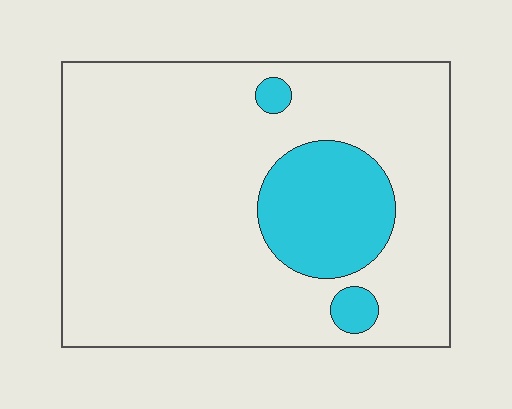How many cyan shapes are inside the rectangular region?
3.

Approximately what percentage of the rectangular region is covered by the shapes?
Approximately 15%.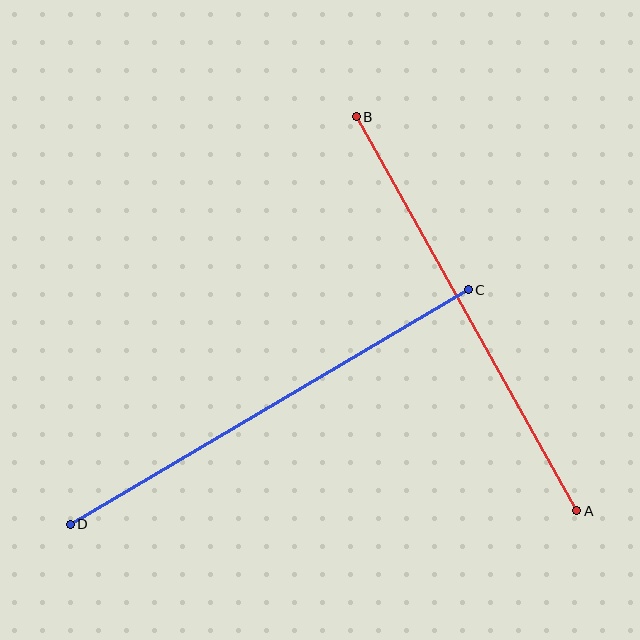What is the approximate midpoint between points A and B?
The midpoint is at approximately (466, 314) pixels.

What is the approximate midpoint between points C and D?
The midpoint is at approximately (269, 407) pixels.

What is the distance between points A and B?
The distance is approximately 451 pixels.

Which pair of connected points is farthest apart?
Points C and D are farthest apart.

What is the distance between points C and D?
The distance is approximately 462 pixels.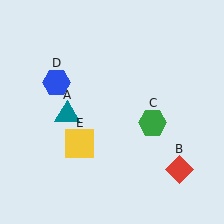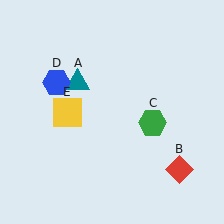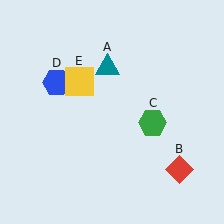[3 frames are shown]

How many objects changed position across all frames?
2 objects changed position: teal triangle (object A), yellow square (object E).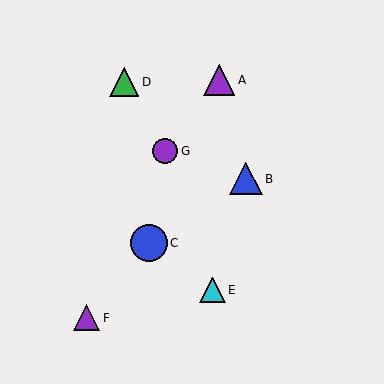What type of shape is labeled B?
Shape B is a blue triangle.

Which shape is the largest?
The blue circle (labeled C) is the largest.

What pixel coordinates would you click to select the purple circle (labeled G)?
Click at (165, 151) to select the purple circle G.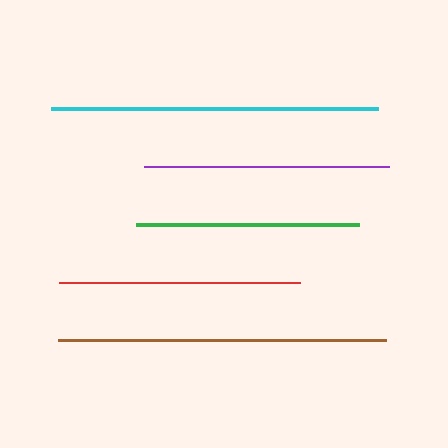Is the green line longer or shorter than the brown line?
The brown line is longer than the green line.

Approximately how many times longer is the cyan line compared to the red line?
The cyan line is approximately 1.4 times the length of the red line.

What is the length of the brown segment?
The brown segment is approximately 329 pixels long.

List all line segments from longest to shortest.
From longest to shortest: brown, cyan, purple, red, green.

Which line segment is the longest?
The brown line is the longest at approximately 329 pixels.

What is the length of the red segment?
The red segment is approximately 241 pixels long.